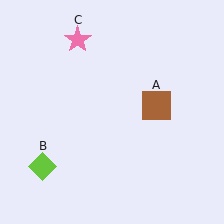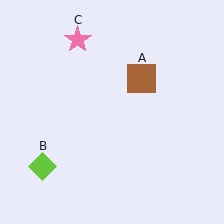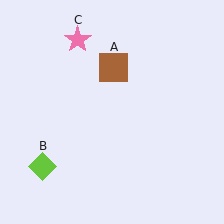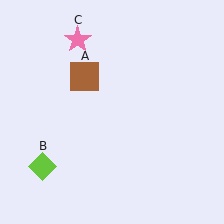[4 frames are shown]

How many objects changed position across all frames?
1 object changed position: brown square (object A).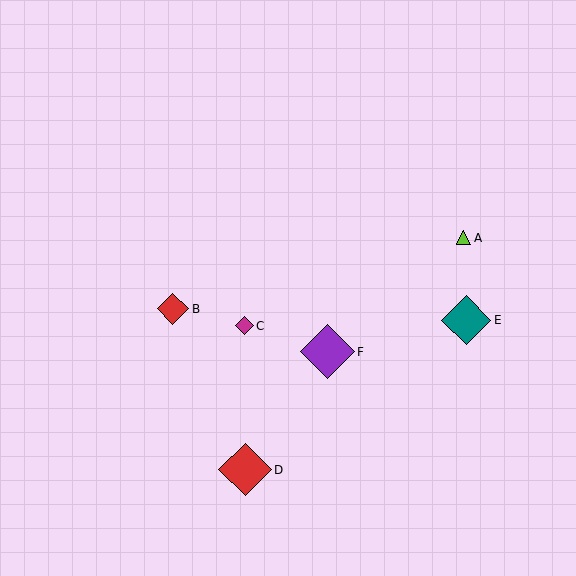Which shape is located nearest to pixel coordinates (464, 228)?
The lime triangle (labeled A) at (463, 238) is nearest to that location.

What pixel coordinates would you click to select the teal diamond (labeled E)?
Click at (466, 320) to select the teal diamond E.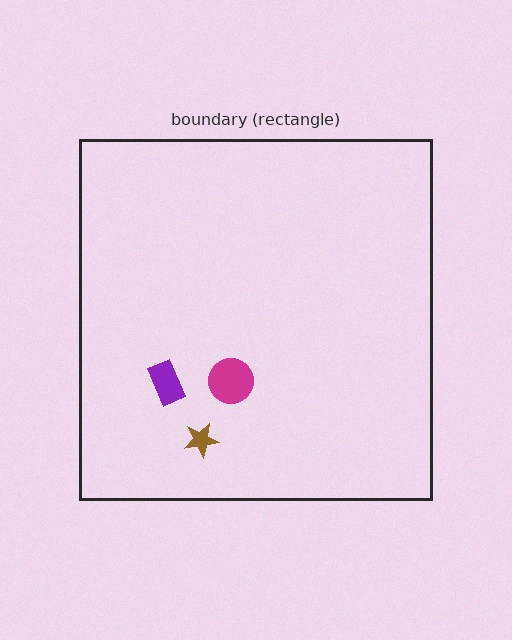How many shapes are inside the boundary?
3 inside, 0 outside.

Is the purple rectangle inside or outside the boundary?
Inside.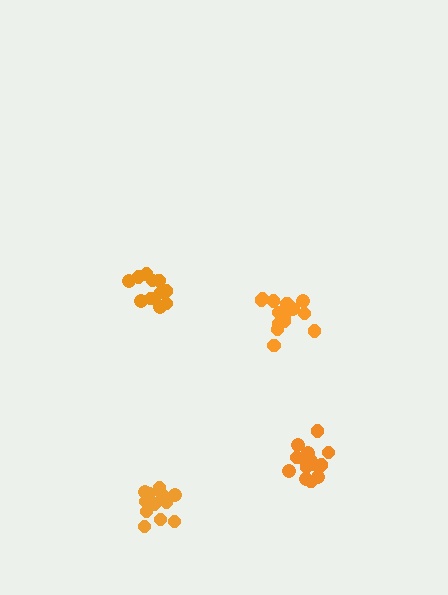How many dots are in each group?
Group 1: 12 dots, Group 2: 14 dots, Group 3: 16 dots, Group 4: 13 dots (55 total).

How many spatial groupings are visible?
There are 4 spatial groupings.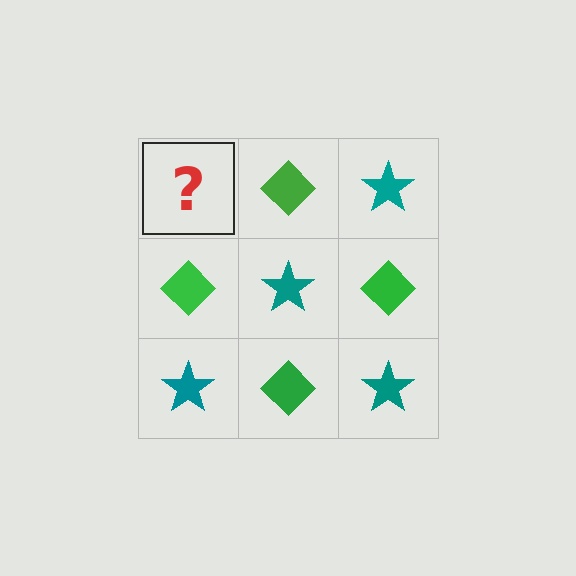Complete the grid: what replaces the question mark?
The question mark should be replaced with a teal star.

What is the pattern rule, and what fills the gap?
The rule is that it alternates teal star and green diamond in a checkerboard pattern. The gap should be filled with a teal star.